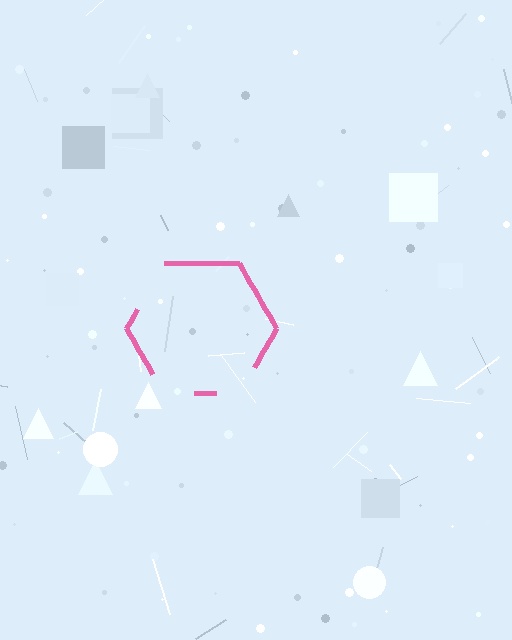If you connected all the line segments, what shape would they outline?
They would outline a hexagon.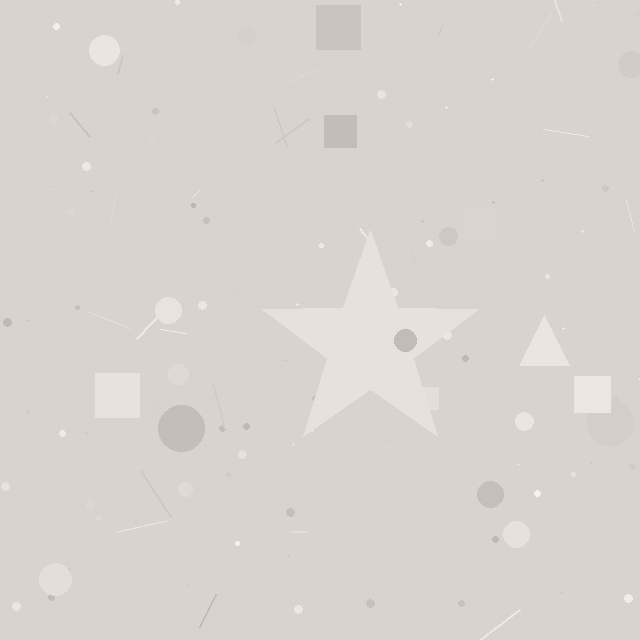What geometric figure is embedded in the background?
A star is embedded in the background.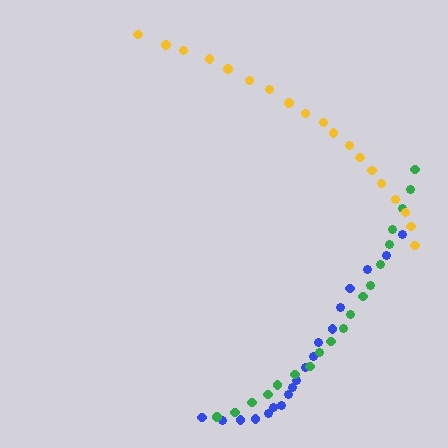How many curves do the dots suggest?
There are 3 distinct paths.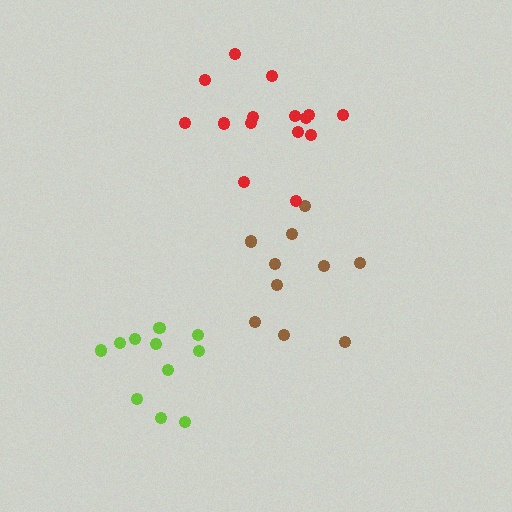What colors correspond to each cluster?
The clusters are colored: brown, lime, red.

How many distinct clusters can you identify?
There are 3 distinct clusters.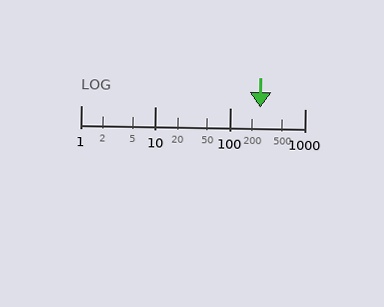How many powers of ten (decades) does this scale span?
The scale spans 3 decades, from 1 to 1000.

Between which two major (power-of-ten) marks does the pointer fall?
The pointer is between 100 and 1000.